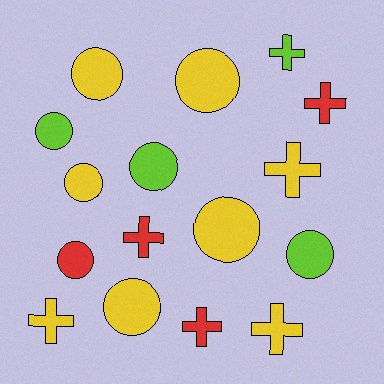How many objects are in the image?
There are 16 objects.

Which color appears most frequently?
Yellow, with 8 objects.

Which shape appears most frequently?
Circle, with 9 objects.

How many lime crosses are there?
There is 1 lime cross.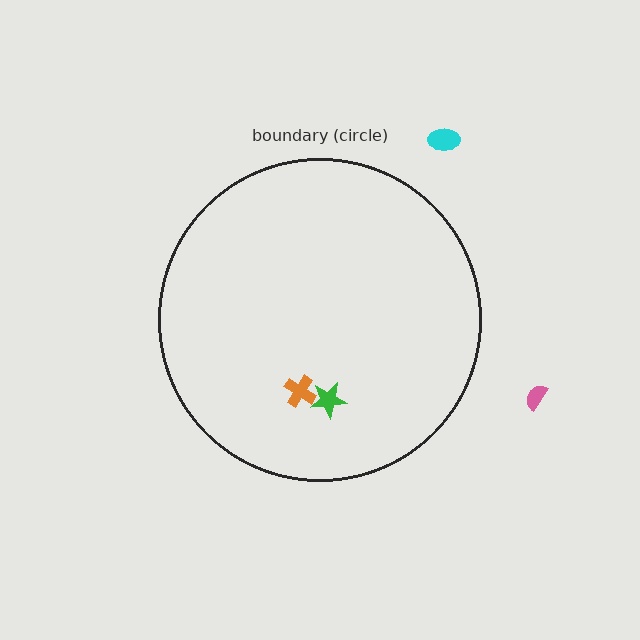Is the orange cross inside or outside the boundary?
Inside.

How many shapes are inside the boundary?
2 inside, 2 outside.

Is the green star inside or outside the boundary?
Inside.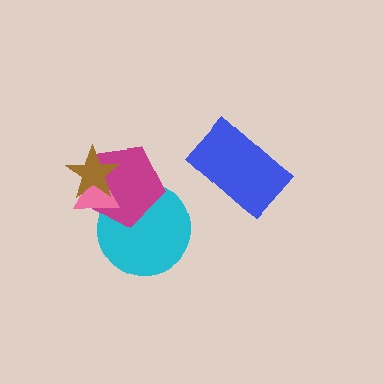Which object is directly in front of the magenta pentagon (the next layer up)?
The pink triangle is directly in front of the magenta pentagon.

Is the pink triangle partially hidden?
Yes, it is partially covered by another shape.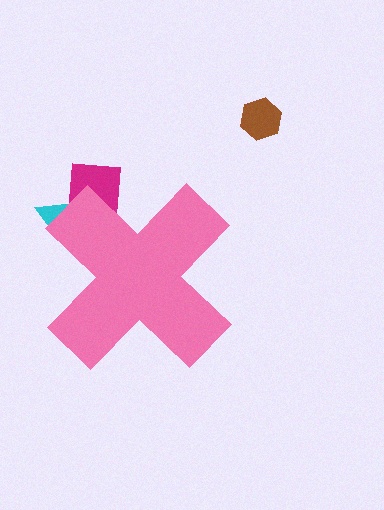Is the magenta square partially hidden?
Yes, the magenta square is partially hidden behind the pink cross.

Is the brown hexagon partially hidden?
No, the brown hexagon is fully visible.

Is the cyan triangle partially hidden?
Yes, the cyan triangle is partially hidden behind the pink cross.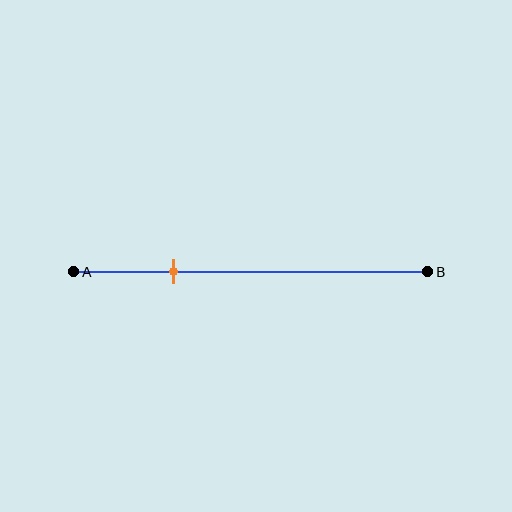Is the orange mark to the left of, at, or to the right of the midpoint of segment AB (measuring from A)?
The orange mark is to the left of the midpoint of segment AB.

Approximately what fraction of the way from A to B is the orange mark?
The orange mark is approximately 30% of the way from A to B.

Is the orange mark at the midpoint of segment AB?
No, the mark is at about 30% from A, not at the 50% midpoint.